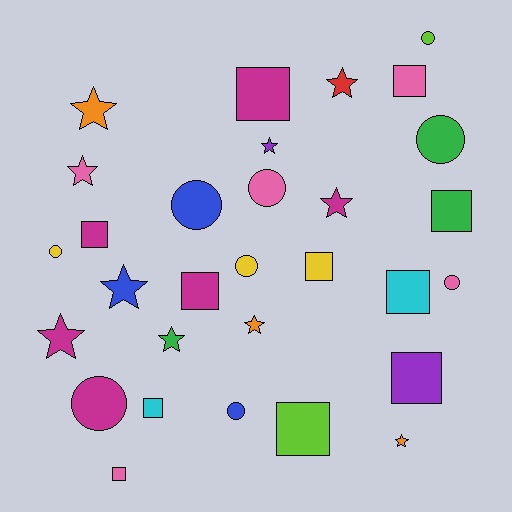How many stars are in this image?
There are 10 stars.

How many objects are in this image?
There are 30 objects.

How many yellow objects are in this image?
There are 3 yellow objects.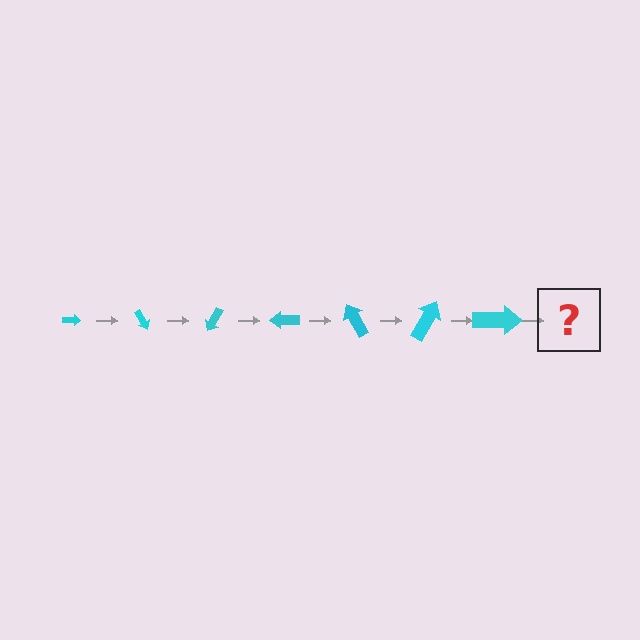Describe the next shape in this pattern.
It should be an arrow, larger than the previous one and rotated 420 degrees from the start.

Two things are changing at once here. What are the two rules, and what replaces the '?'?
The two rules are that the arrow grows larger each step and it rotates 60 degrees each step. The '?' should be an arrow, larger than the previous one and rotated 420 degrees from the start.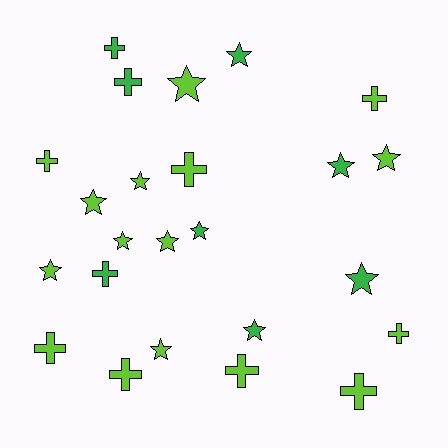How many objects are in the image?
There are 24 objects.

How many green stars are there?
There are 5 green stars.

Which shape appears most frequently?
Star, with 13 objects.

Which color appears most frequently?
Lime, with 16 objects.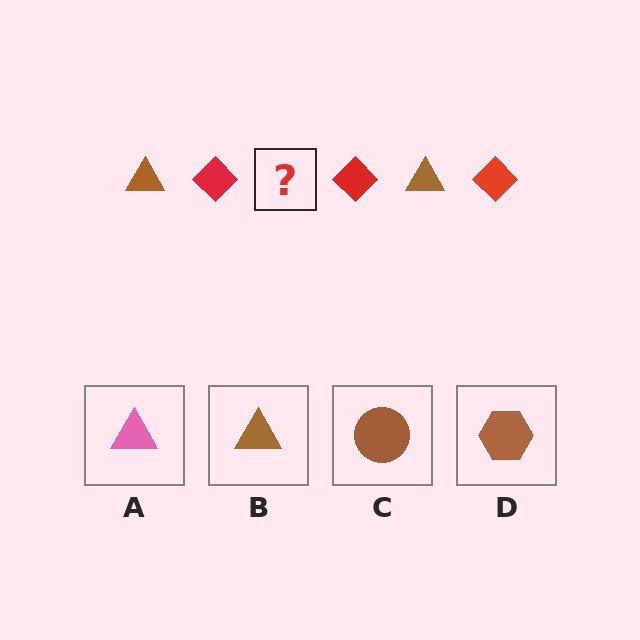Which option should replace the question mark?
Option B.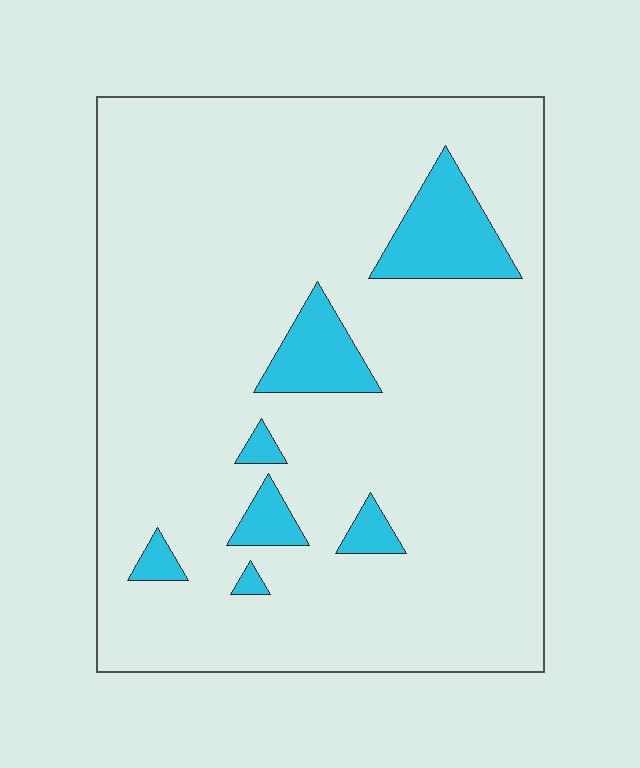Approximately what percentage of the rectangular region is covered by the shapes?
Approximately 10%.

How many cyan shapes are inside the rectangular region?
7.